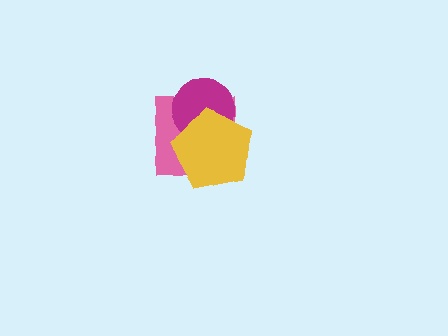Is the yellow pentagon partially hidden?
No, no other shape covers it.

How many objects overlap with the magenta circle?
2 objects overlap with the magenta circle.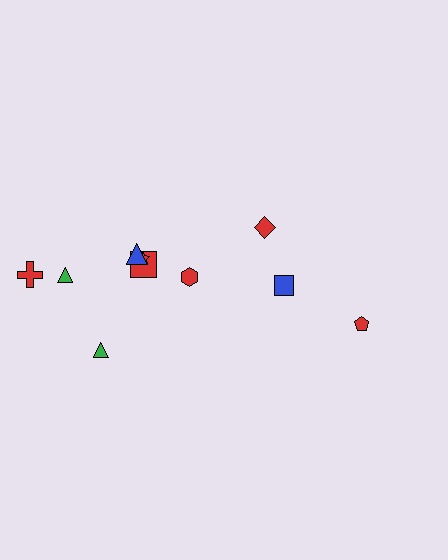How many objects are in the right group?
There are 3 objects.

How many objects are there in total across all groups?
There are 10 objects.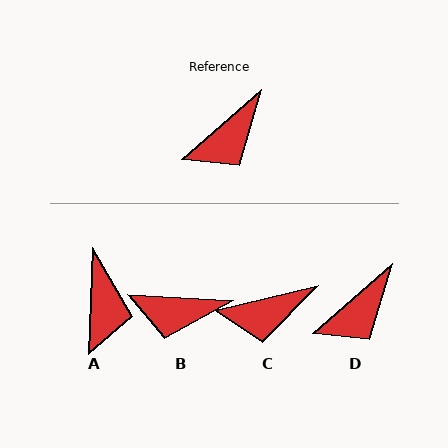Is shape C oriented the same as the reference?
No, it is off by about 28 degrees.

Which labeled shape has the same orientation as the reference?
D.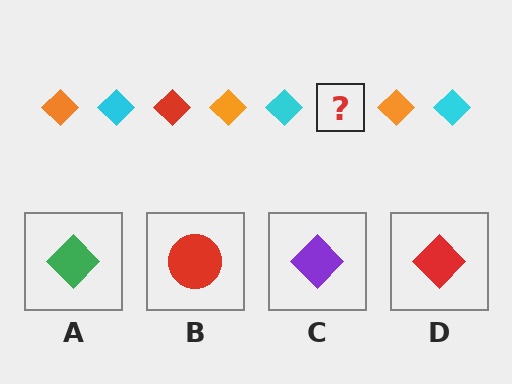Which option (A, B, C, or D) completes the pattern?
D.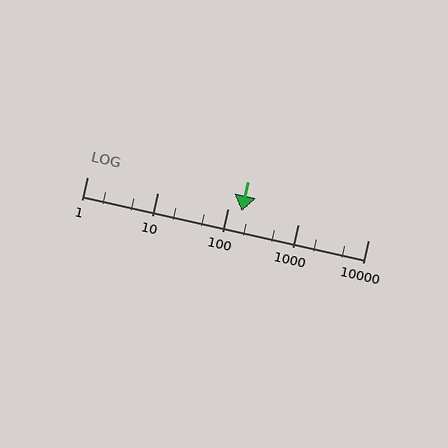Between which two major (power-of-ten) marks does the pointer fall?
The pointer is between 100 and 1000.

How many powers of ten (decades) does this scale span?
The scale spans 4 decades, from 1 to 10000.